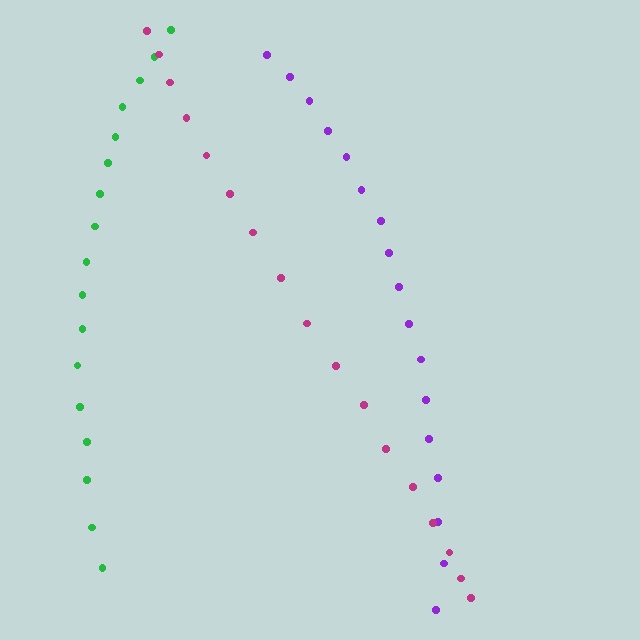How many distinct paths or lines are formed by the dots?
There are 3 distinct paths.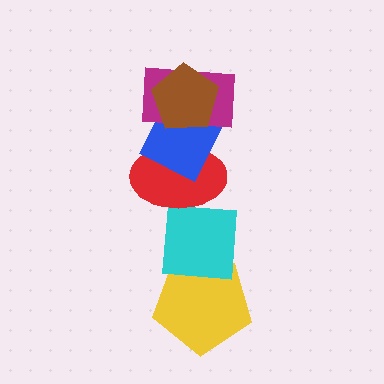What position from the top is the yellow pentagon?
The yellow pentagon is 6th from the top.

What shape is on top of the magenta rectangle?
The brown pentagon is on top of the magenta rectangle.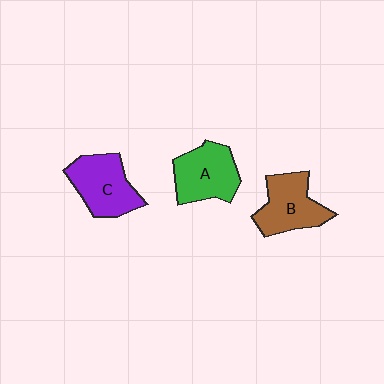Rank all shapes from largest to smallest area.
From largest to smallest: C (purple), A (green), B (brown).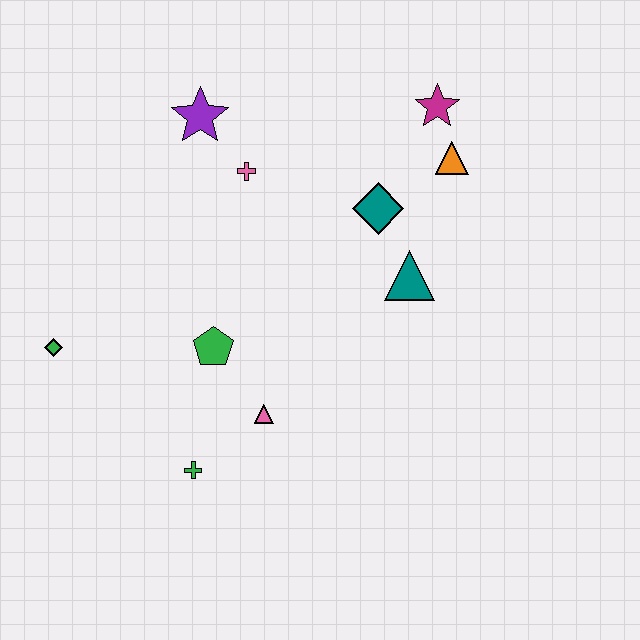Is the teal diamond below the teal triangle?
No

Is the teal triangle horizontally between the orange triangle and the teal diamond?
Yes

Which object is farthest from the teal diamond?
The green diamond is farthest from the teal diamond.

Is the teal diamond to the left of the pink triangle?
No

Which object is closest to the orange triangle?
The magenta star is closest to the orange triangle.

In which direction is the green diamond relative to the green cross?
The green diamond is to the left of the green cross.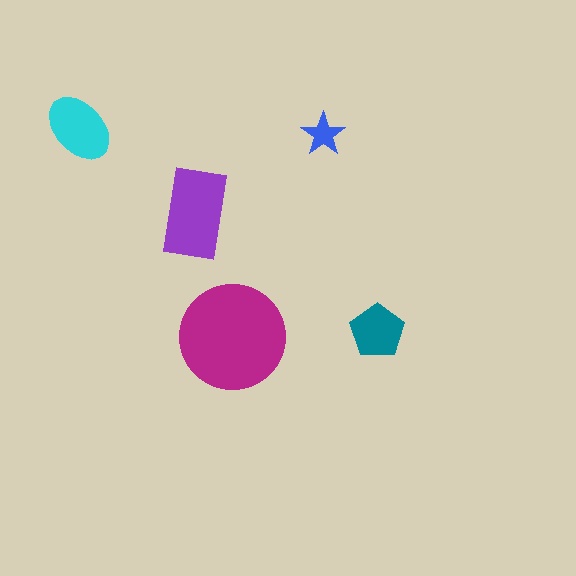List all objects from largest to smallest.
The magenta circle, the purple rectangle, the cyan ellipse, the teal pentagon, the blue star.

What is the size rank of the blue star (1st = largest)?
5th.